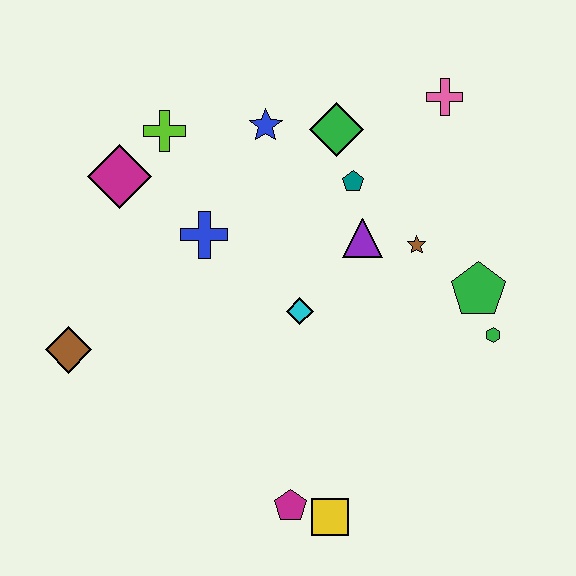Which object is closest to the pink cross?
The green diamond is closest to the pink cross.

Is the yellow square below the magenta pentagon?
Yes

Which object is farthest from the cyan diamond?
The pink cross is farthest from the cyan diamond.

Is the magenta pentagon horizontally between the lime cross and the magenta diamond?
No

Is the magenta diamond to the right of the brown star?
No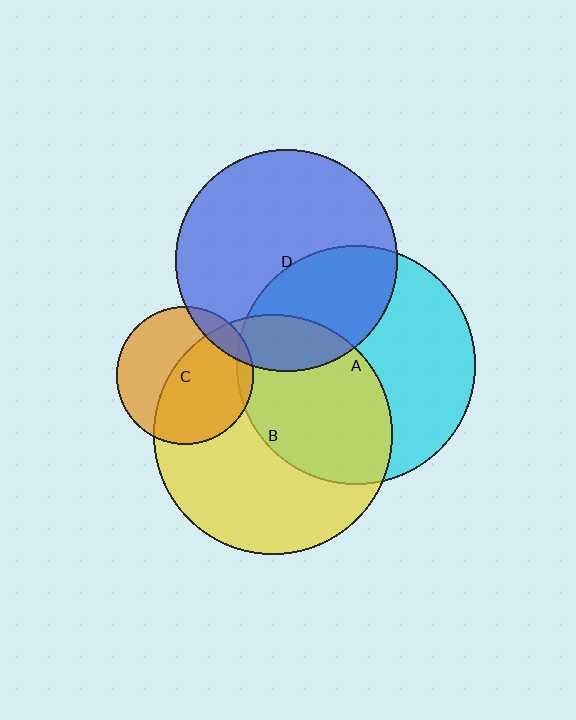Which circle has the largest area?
Circle B (yellow).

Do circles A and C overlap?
Yes.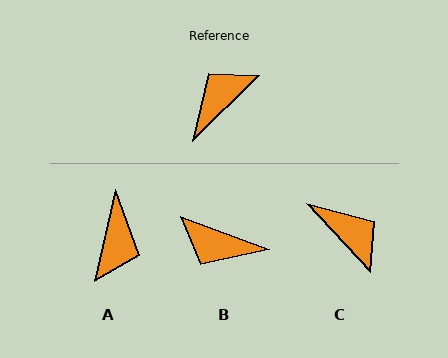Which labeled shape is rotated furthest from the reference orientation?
A, about 148 degrees away.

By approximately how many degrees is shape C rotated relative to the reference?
Approximately 92 degrees clockwise.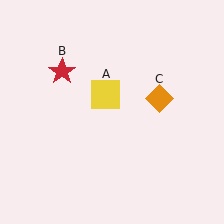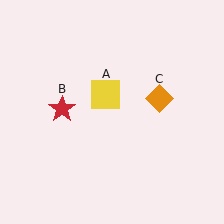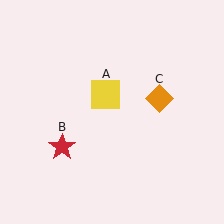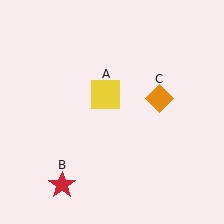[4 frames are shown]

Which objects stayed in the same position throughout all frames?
Yellow square (object A) and orange diamond (object C) remained stationary.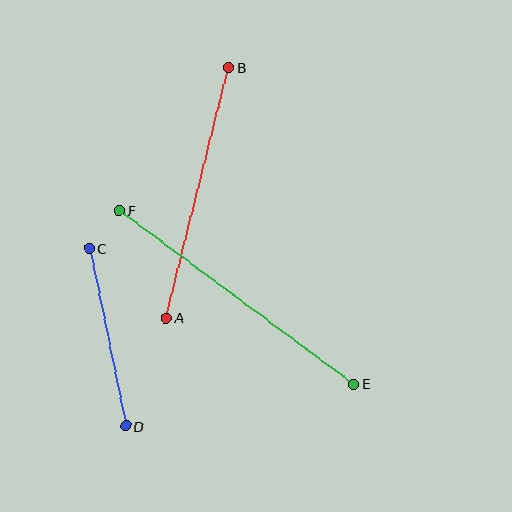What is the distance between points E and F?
The distance is approximately 292 pixels.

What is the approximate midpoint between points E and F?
The midpoint is at approximately (237, 297) pixels.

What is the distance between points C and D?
The distance is approximately 181 pixels.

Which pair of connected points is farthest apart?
Points E and F are farthest apart.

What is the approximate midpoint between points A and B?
The midpoint is at approximately (197, 193) pixels.